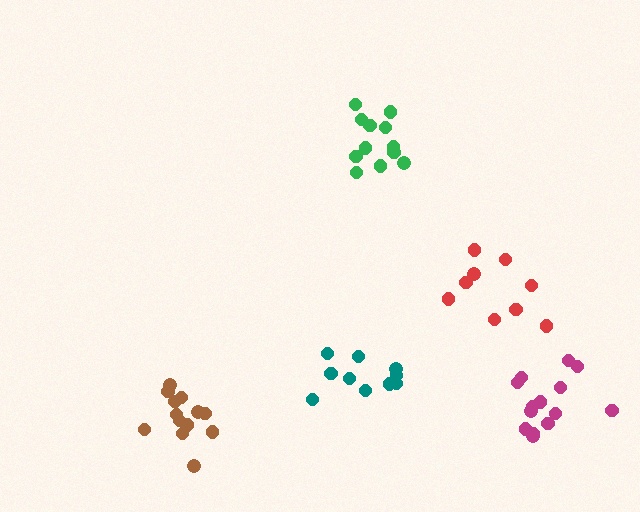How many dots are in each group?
Group 1: 10 dots, Group 2: 12 dots, Group 3: 14 dots, Group 4: 14 dots, Group 5: 9 dots (59 total).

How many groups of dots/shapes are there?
There are 5 groups.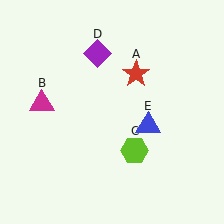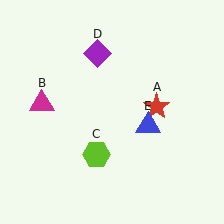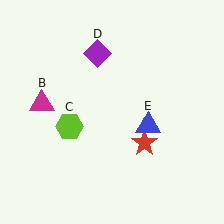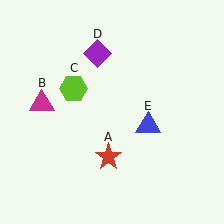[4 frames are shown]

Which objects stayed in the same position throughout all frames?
Magenta triangle (object B) and purple diamond (object D) and blue triangle (object E) remained stationary.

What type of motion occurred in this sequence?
The red star (object A), lime hexagon (object C) rotated clockwise around the center of the scene.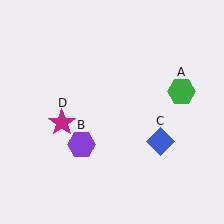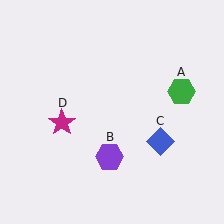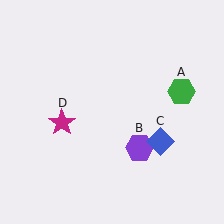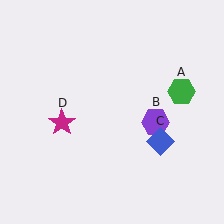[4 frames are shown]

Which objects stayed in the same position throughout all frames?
Green hexagon (object A) and blue diamond (object C) and magenta star (object D) remained stationary.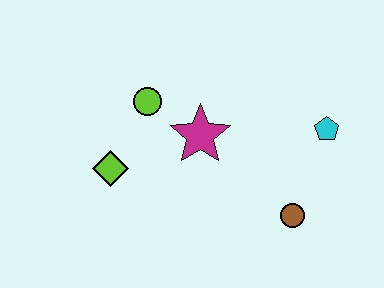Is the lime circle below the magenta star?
No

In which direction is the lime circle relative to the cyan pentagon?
The lime circle is to the left of the cyan pentagon.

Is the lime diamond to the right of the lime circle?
No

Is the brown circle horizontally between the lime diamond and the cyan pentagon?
Yes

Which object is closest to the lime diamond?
The lime circle is closest to the lime diamond.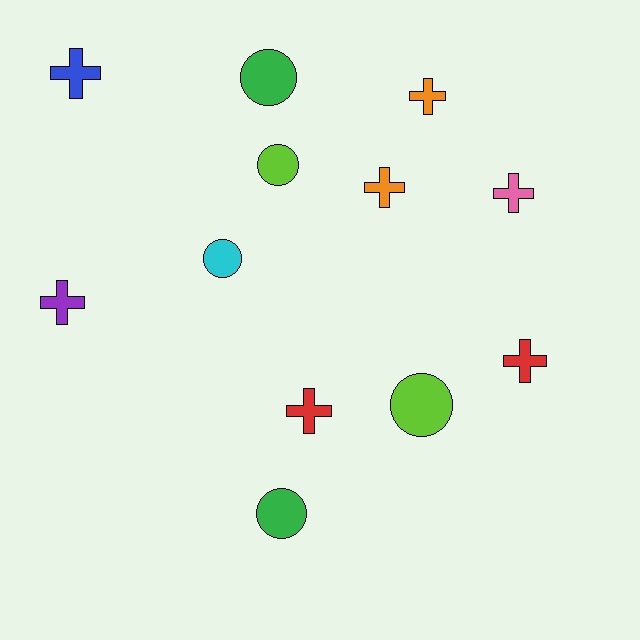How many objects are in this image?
There are 12 objects.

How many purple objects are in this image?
There is 1 purple object.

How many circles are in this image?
There are 5 circles.